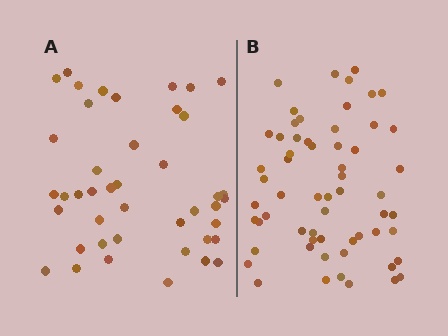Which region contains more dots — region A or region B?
Region B (the right region) has more dots.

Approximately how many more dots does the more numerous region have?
Region B has approximately 15 more dots than region A.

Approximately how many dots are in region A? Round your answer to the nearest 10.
About 40 dots. (The exact count is 43, which rounds to 40.)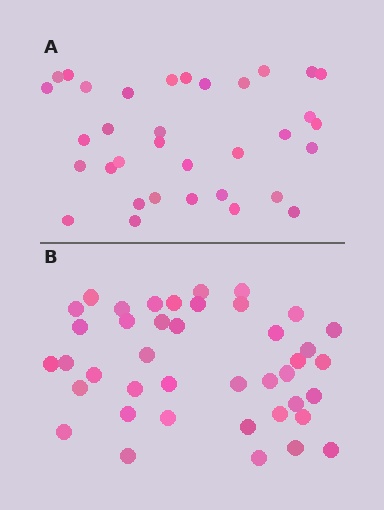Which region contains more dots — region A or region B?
Region B (the bottom region) has more dots.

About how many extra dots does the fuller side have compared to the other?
Region B has roughly 8 or so more dots than region A.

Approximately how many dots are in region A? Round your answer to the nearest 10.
About 30 dots. (The exact count is 34, which rounds to 30.)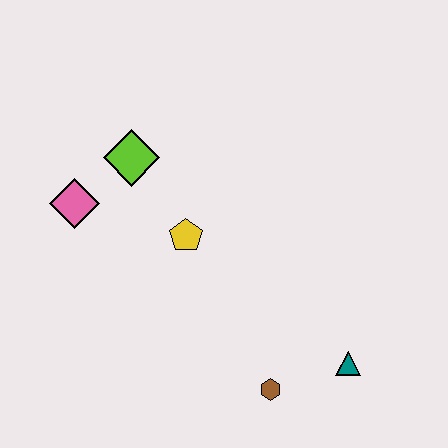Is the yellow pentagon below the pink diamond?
Yes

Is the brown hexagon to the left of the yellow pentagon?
No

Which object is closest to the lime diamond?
The pink diamond is closest to the lime diamond.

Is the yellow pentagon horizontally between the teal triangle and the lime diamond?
Yes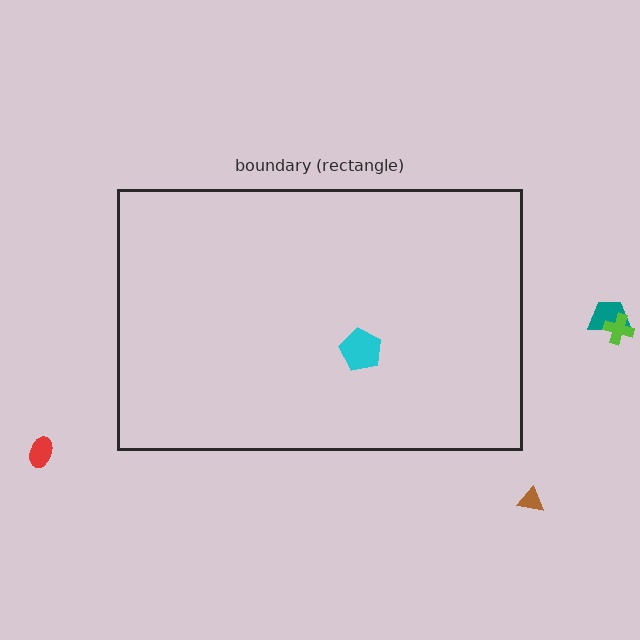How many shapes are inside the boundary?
1 inside, 4 outside.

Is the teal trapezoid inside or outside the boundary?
Outside.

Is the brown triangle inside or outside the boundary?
Outside.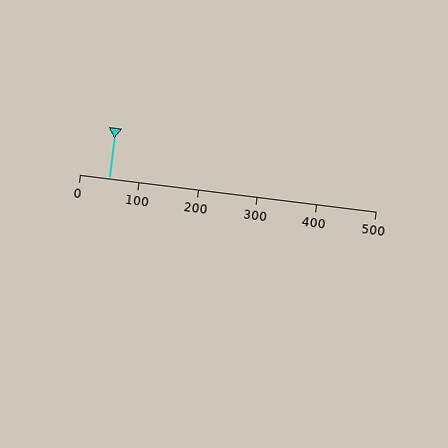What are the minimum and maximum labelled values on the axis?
The axis runs from 0 to 500.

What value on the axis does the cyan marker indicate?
The marker indicates approximately 50.